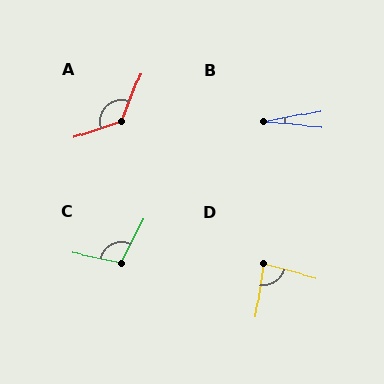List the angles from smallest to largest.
B (15°), D (84°), C (105°), A (130°).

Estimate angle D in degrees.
Approximately 84 degrees.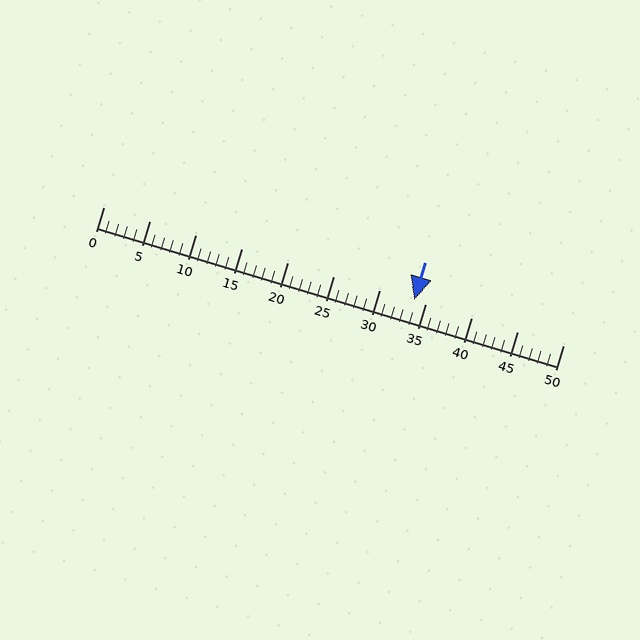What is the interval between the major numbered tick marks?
The major tick marks are spaced 5 units apart.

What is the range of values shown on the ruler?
The ruler shows values from 0 to 50.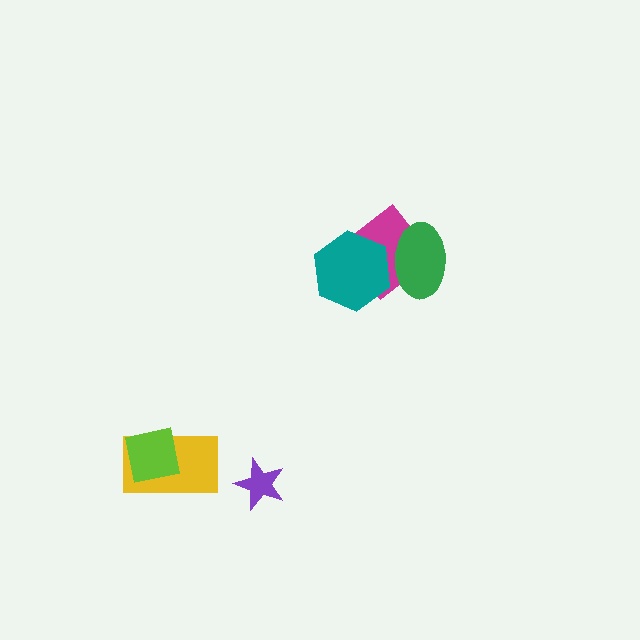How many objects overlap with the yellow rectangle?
1 object overlaps with the yellow rectangle.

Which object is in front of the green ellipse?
The teal hexagon is in front of the green ellipse.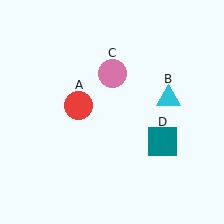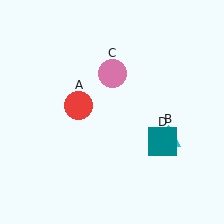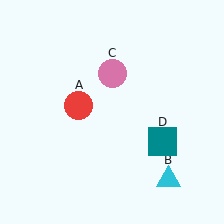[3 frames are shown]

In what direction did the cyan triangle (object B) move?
The cyan triangle (object B) moved down.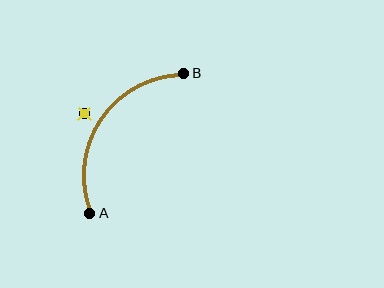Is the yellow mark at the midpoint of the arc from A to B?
No — the yellow mark does not lie on the arc at all. It sits slightly outside the curve.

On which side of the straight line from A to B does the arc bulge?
The arc bulges to the left of the straight line connecting A and B.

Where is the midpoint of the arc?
The arc midpoint is the point on the curve farthest from the straight line joining A and B. It sits to the left of that line.